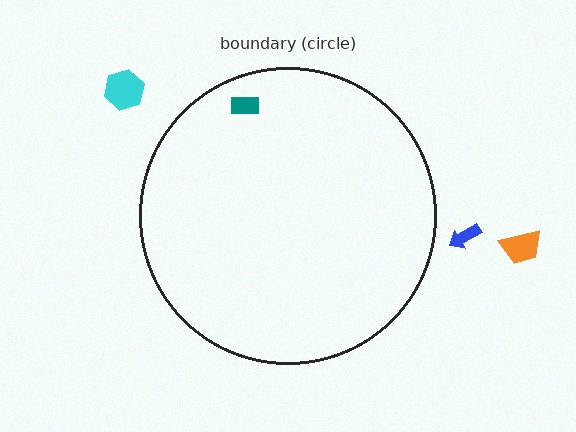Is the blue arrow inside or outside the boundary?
Outside.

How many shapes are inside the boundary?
1 inside, 3 outside.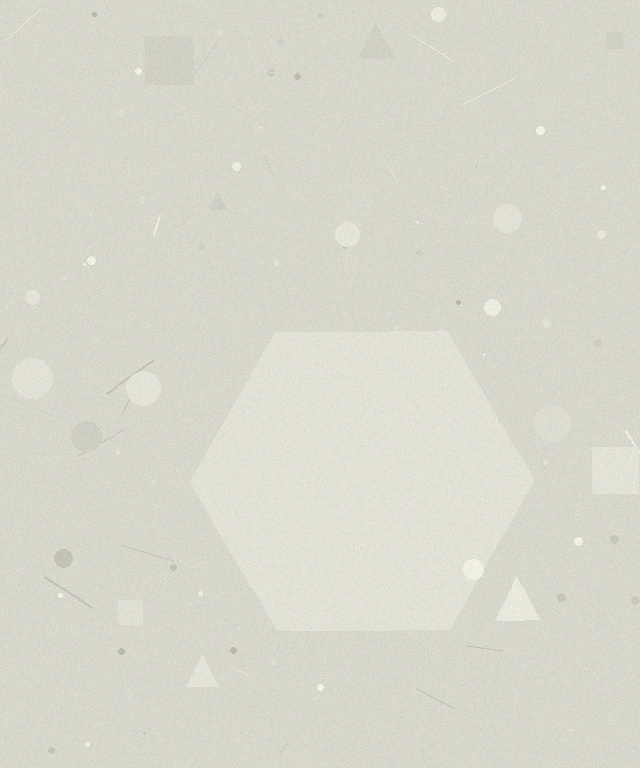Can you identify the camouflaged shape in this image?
The camouflaged shape is a hexagon.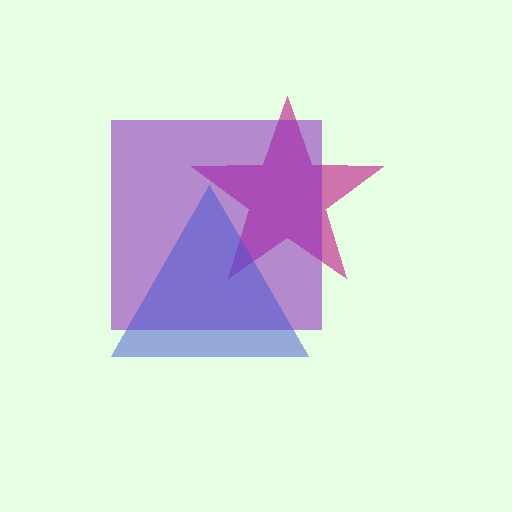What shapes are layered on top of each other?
The layered shapes are: a magenta star, a purple square, a blue triangle.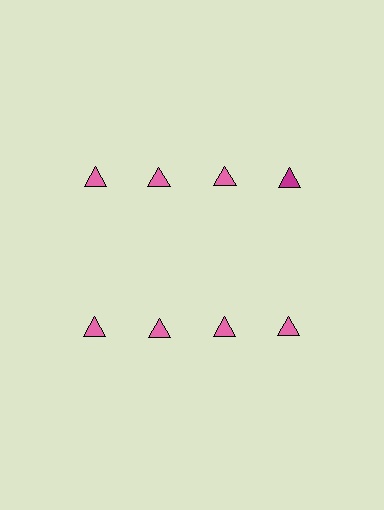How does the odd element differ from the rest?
It has a different color: magenta instead of pink.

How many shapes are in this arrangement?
There are 8 shapes arranged in a grid pattern.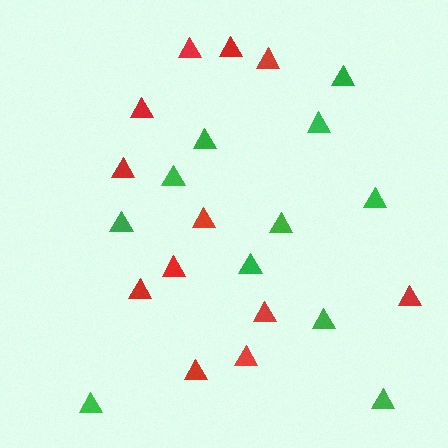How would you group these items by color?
There are 2 groups: one group of green triangles (11) and one group of red triangles (12).